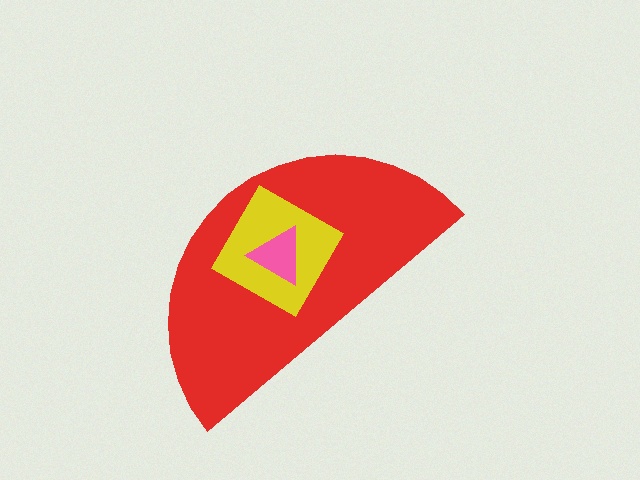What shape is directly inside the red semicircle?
The yellow diamond.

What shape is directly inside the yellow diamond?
The pink triangle.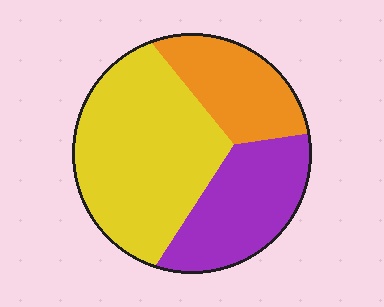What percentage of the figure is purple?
Purple takes up about one quarter (1/4) of the figure.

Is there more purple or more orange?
Purple.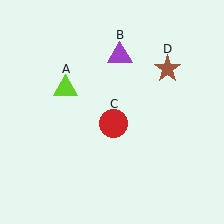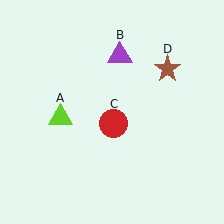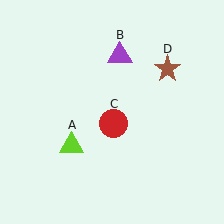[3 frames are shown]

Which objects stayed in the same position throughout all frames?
Purple triangle (object B) and red circle (object C) and brown star (object D) remained stationary.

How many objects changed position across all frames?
1 object changed position: lime triangle (object A).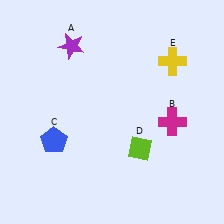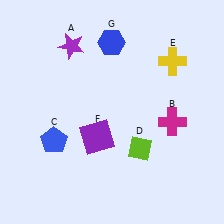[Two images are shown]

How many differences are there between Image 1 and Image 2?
There are 2 differences between the two images.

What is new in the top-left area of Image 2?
A blue hexagon (G) was added in the top-left area of Image 2.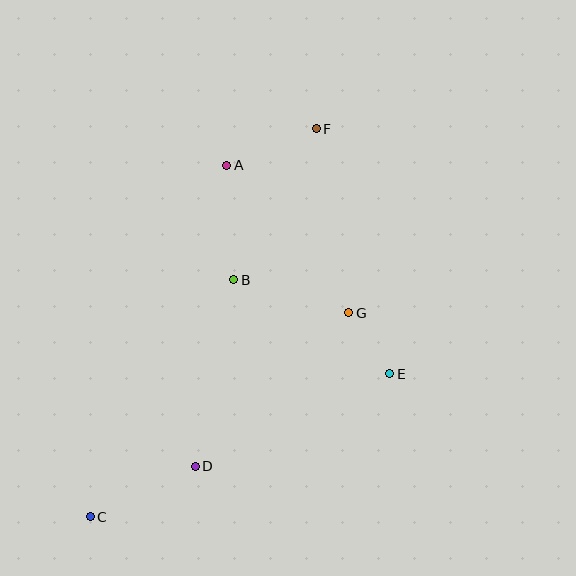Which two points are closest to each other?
Points E and G are closest to each other.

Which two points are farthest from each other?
Points C and F are farthest from each other.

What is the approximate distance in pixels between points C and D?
The distance between C and D is approximately 116 pixels.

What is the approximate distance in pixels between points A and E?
The distance between A and E is approximately 264 pixels.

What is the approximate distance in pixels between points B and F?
The distance between B and F is approximately 172 pixels.